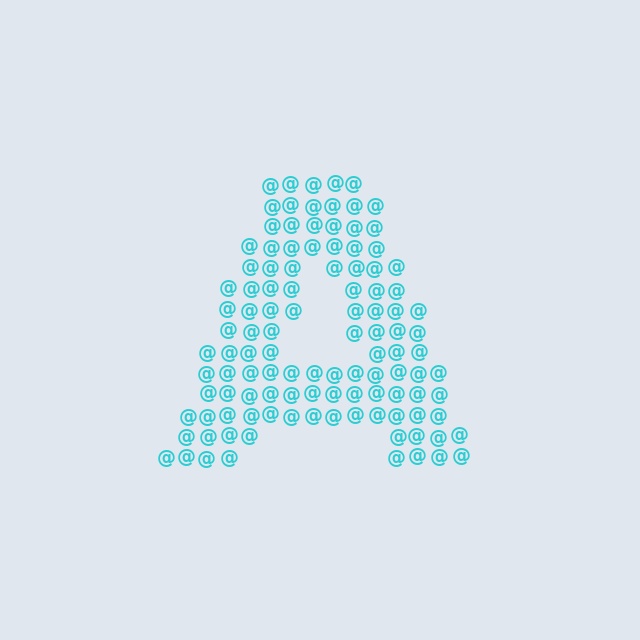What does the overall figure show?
The overall figure shows the letter A.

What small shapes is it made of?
It is made of small at signs.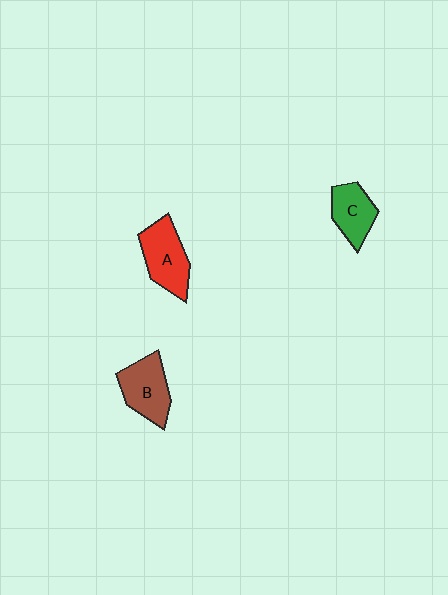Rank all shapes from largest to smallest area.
From largest to smallest: A (red), B (brown), C (green).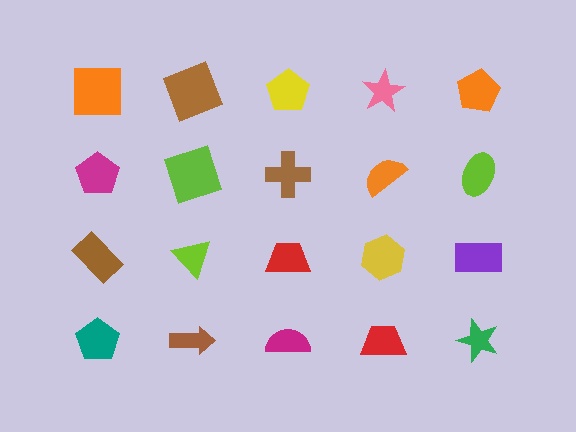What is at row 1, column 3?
A yellow pentagon.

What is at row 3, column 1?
A brown rectangle.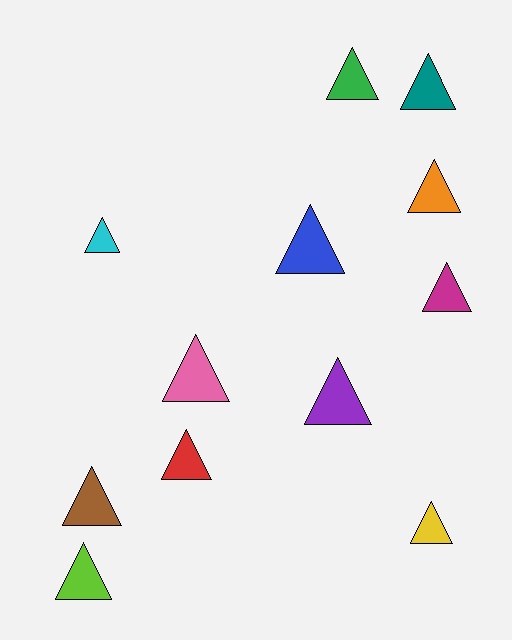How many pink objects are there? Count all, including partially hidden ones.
There is 1 pink object.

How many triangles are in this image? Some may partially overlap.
There are 12 triangles.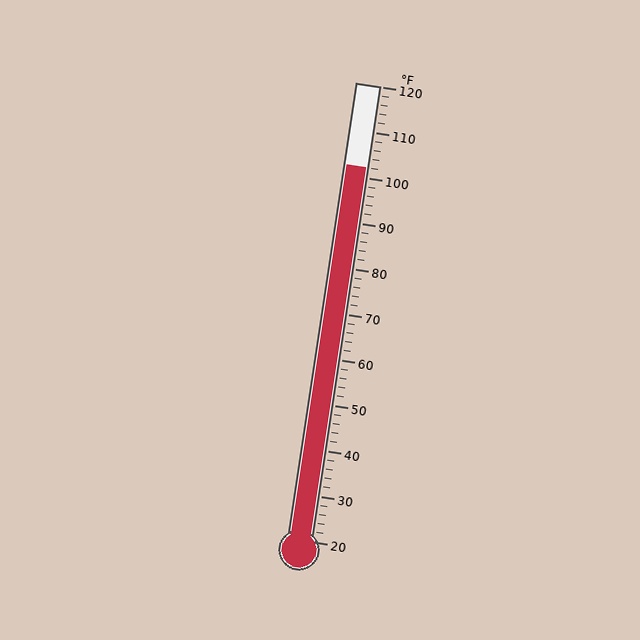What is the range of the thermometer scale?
The thermometer scale ranges from 20°F to 120°F.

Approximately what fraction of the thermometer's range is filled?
The thermometer is filled to approximately 80% of its range.